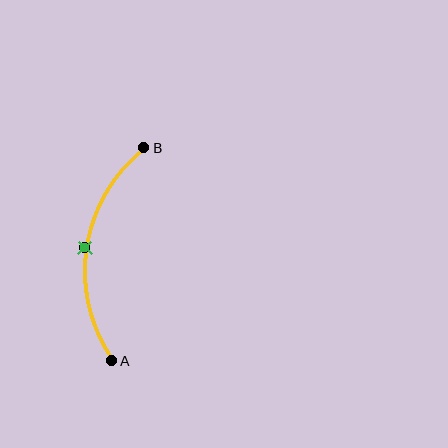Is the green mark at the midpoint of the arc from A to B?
Yes. The green mark lies on the arc at equal arc-length from both A and B — it is the arc midpoint.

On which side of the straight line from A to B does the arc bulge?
The arc bulges to the left of the straight line connecting A and B.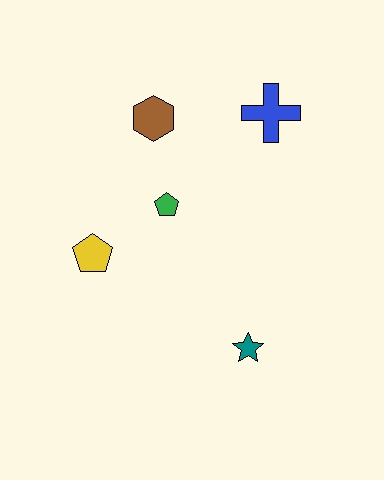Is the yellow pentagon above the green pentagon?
No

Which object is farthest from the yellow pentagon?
The blue cross is farthest from the yellow pentagon.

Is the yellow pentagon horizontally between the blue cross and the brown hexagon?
No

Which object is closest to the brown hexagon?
The green pentagon is closest to the brown hexagon.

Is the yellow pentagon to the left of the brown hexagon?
Yes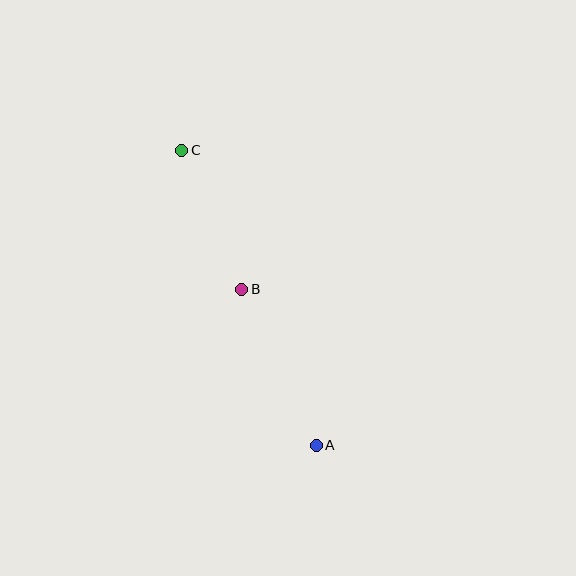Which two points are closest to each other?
Points B and C are closest to each other.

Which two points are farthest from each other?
Points A and C are farthest from each other.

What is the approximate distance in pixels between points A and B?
The distance between A and B is approximately 173 pixels.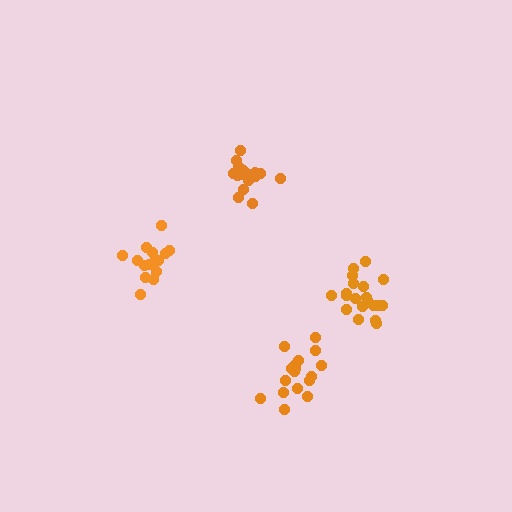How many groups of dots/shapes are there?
There are 4 groups.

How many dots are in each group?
Group 1: 17 dots, Group 2: 16 dots, Group 3: 15 dots, Group 4: 20 dots (68 total).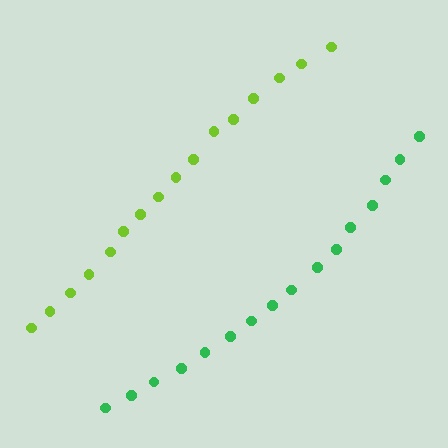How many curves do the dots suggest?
There are 2 distinct paths.